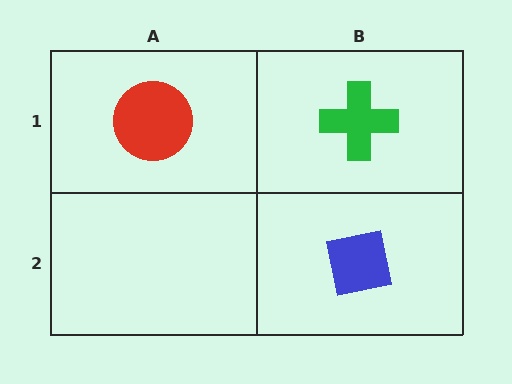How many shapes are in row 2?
1 shape.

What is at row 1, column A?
A red circle.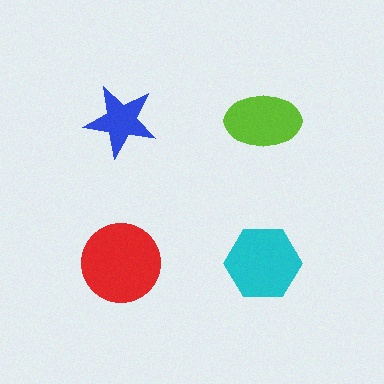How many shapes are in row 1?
2 shapes.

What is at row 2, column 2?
A cyan hexagon.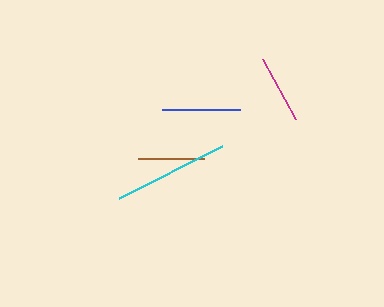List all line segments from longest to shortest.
From longest to shortest: cyan, blue, magenta, brown.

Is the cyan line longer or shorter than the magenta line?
The cyan line is longer than the magenta line.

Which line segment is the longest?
The cyan line is the longest at approximately 115 pixels.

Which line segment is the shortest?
The brown line is the shortest at approximately 66 pixels.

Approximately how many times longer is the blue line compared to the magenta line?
The blue line is approximately 1.1 times the length of the magenta line.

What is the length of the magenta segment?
The magenta segment is approximately 69 pixels long.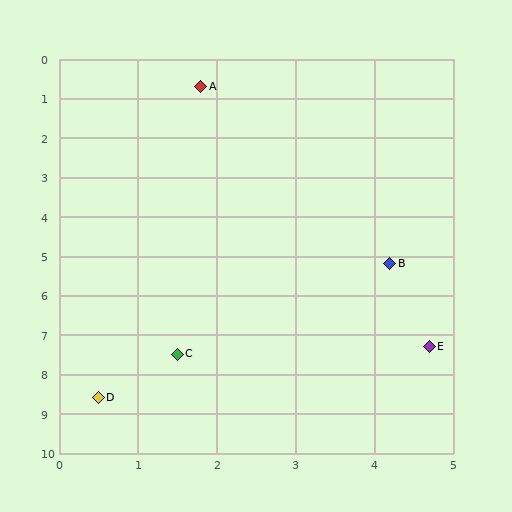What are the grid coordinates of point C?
Point C is at approximately (1.5, 7.5).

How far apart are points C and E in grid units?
Points C and E are about 3.2 grid units apart.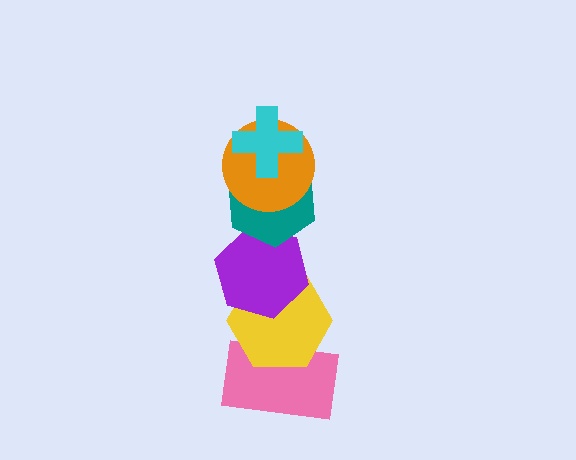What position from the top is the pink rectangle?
The pink rectangle is 6th from the top.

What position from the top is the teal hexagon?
The teal hexagon is 3rd from the top.